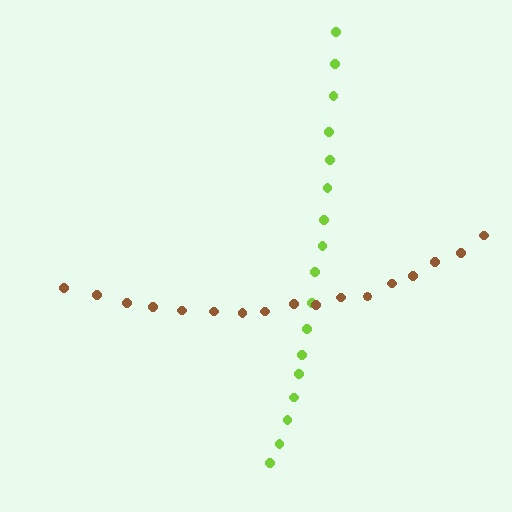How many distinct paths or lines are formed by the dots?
There are 2 distinct paths.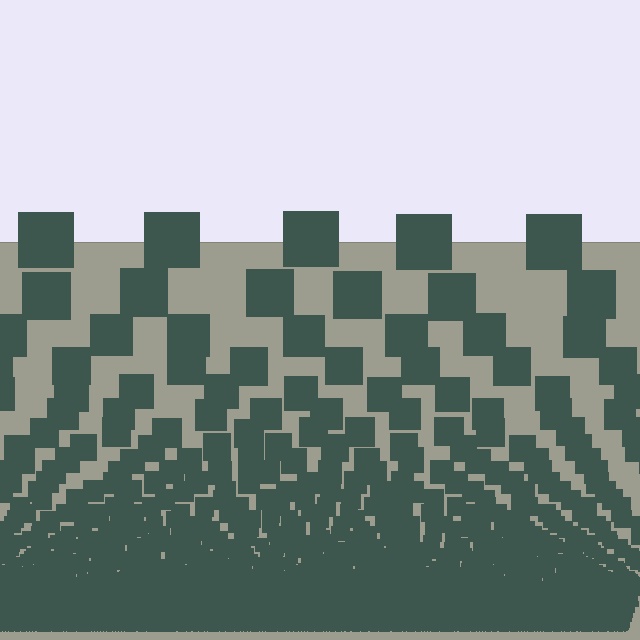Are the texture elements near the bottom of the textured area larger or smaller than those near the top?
Smaller. The gradient is inverted — elements near the bottom are smaller and denser.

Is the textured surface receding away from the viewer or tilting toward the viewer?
The surface appears to tilt toward the viewer. Texture elements get larger and sparser toward the top.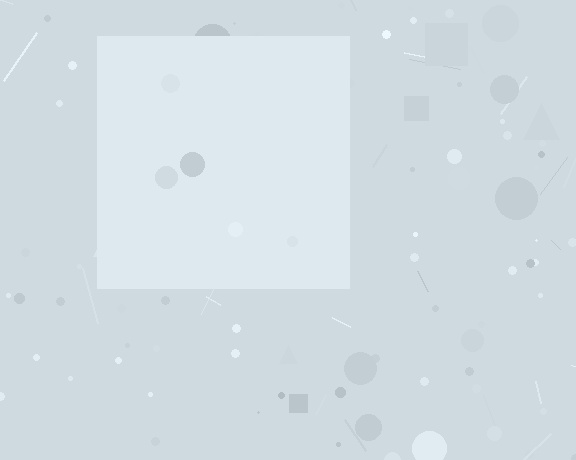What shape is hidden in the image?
A square is hidden in the image.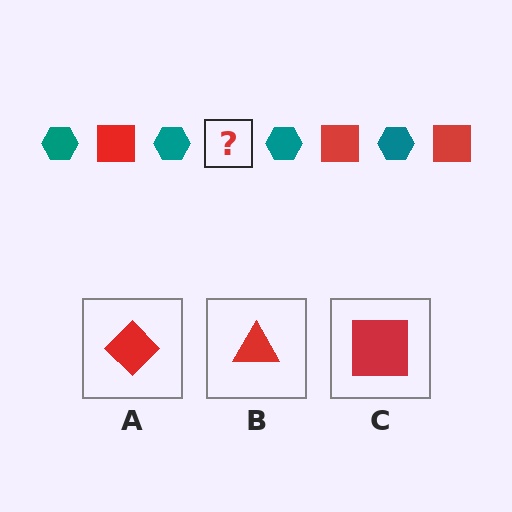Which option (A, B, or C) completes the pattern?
C.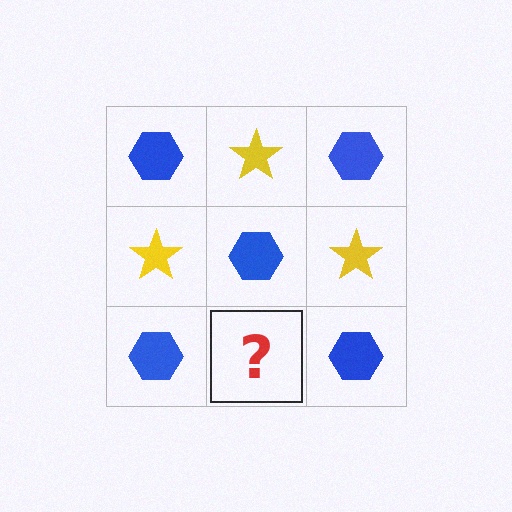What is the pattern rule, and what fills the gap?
The rule is that it alternates blue hexagon and yellow star in a checkerboard pattern. The gap should be filled with a yellow star.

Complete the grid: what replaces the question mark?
The question mark should be replaced with a yellow star.